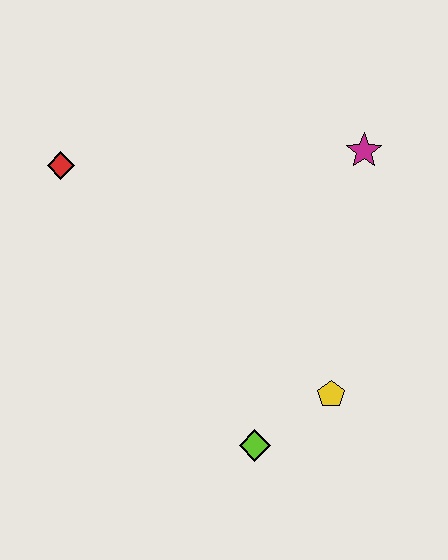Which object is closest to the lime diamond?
The yellow pentagon is closest to the lime diamond.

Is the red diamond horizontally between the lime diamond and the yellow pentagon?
No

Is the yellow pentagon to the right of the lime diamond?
Yes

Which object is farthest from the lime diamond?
The red diamond is farthest from the lime diamond.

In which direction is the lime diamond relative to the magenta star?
The lime diamond is below the magenta star.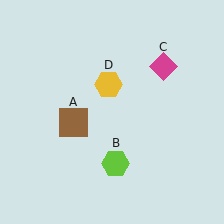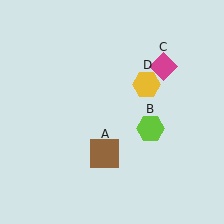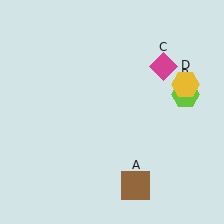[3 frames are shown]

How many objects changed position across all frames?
3 objects changed position: brown square (object A), lime hexagon (object B), yellow hexagon (object D).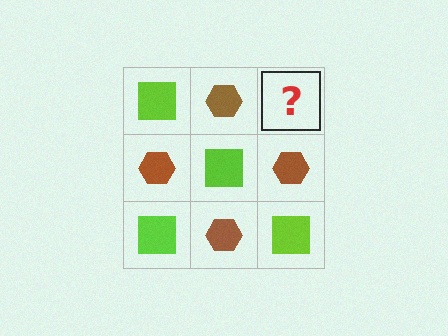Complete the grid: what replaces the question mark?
The question mark should be replaced with a lime square.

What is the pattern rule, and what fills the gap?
The rule is that it alternates lime square and brown hexagon in a checkerboard pattern. The gap should be filled with a lime square.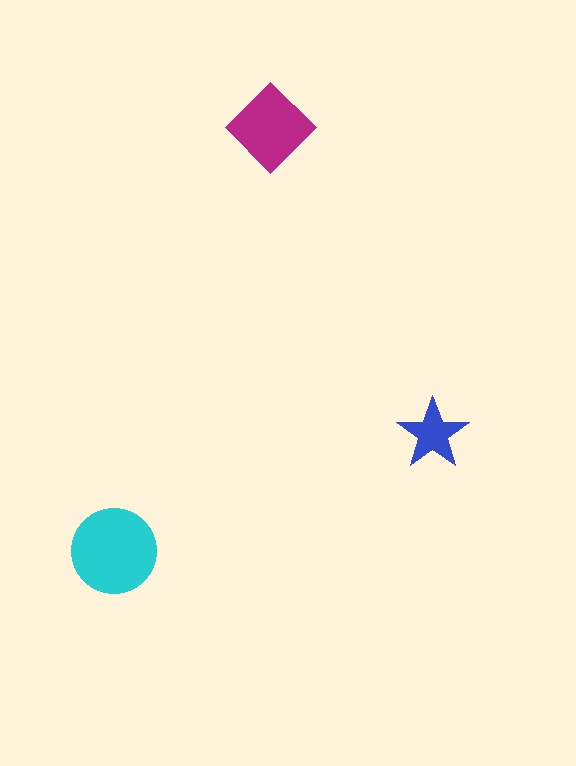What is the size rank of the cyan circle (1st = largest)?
1st.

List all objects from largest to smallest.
The cyan circle, the magenta diamond, the blue star.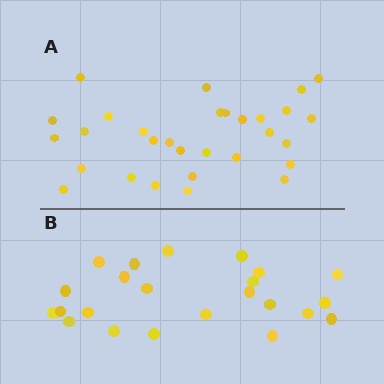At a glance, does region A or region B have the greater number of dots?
Region A (the top region) has more dots.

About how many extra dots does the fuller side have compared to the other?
Region A has roughly 8 or so more dots than region B.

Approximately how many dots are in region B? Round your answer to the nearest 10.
About 20 dots. (The exact count is 23, which rounds to 20.)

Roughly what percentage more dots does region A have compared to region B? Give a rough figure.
About 30% more.